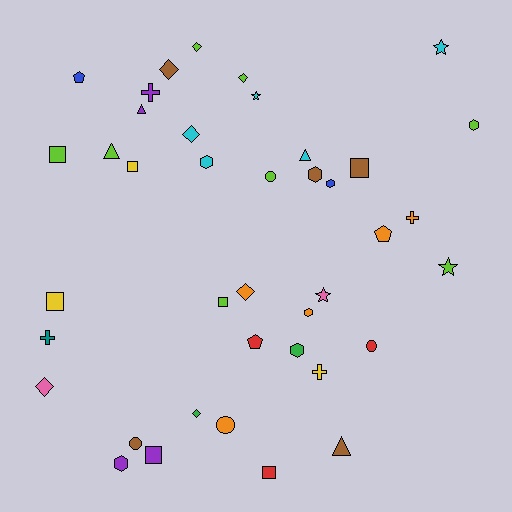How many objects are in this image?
There are 40 objects.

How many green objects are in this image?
There are 2 green objects.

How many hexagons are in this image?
There are 7 hexagons.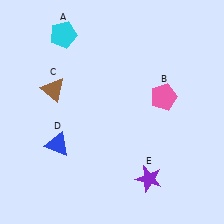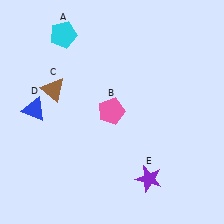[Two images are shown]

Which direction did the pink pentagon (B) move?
The pink pentagon (B) moved left.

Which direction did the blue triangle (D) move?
The blue triangle (D) moved up.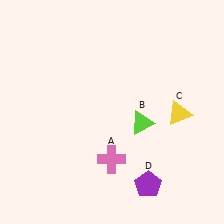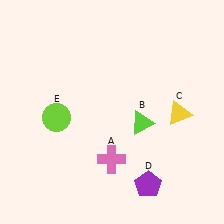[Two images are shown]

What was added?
A lime circle (E) was added in Image 2.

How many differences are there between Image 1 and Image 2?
There is 1 difference between the two images.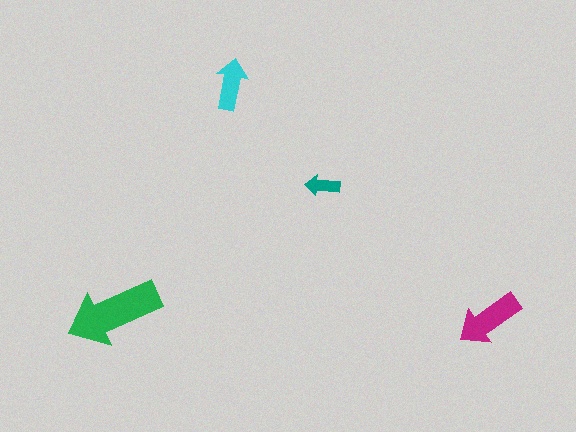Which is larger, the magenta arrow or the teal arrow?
The magenta one.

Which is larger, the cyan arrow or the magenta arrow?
The magenta one.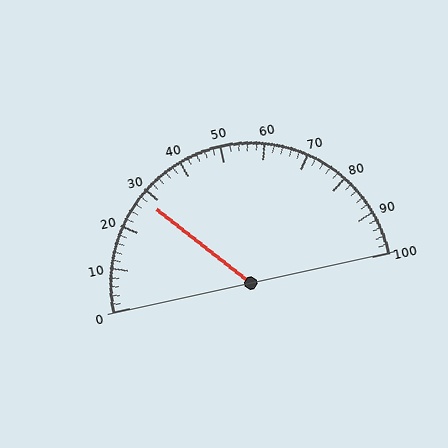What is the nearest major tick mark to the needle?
The nearest major tick mark is 30.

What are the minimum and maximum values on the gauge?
The gauge ranges from 0 to 100.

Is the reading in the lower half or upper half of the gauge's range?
The reading is in the lower half of the range (0 to 100).